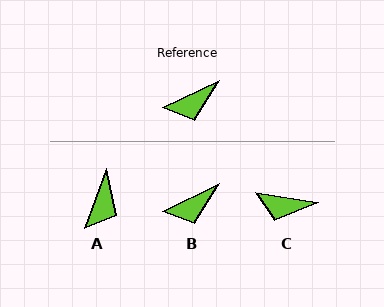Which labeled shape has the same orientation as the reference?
B.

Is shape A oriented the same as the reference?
No, it is off by about 44 degrees.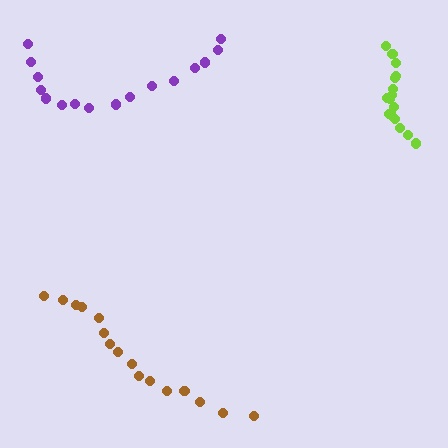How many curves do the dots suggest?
There are 3 distinct paths.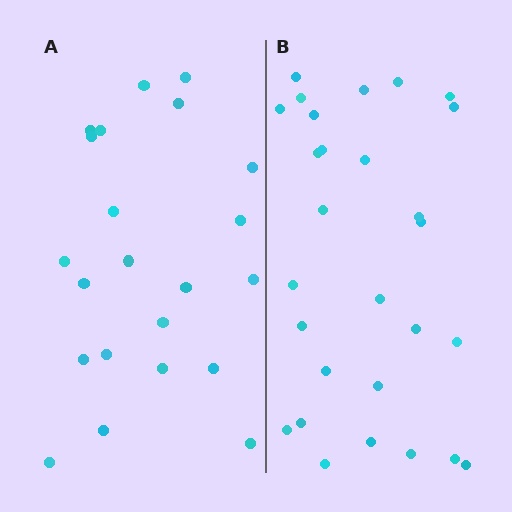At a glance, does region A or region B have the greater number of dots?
Region B (the right region) has more dots.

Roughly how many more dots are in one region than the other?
Region B has about 6 more dots than region A.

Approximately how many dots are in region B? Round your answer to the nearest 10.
About 30 dots. (The exact count is 28, which rounds to 30.)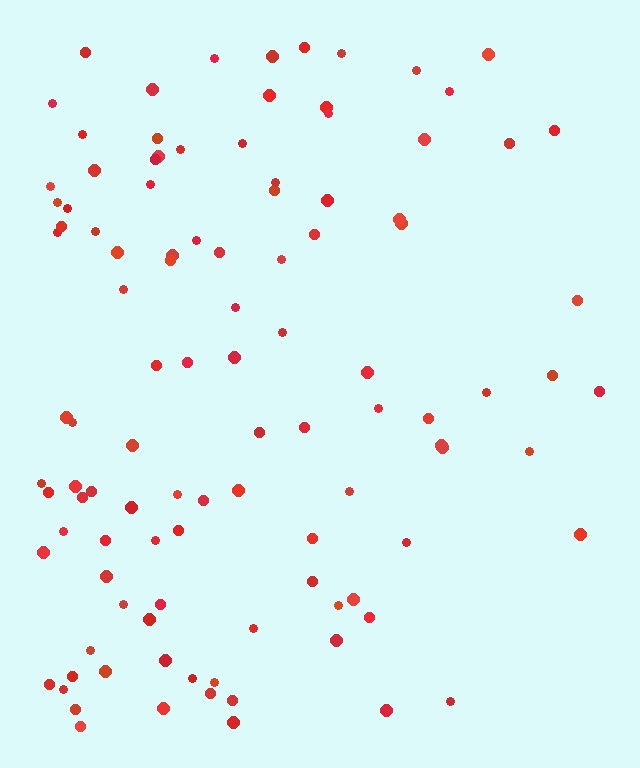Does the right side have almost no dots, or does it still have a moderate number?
Still a moderate number, just noticeably fewer than the left.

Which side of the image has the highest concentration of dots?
The left.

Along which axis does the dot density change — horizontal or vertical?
Horizontal.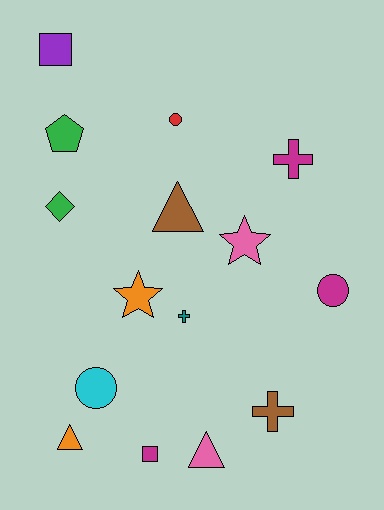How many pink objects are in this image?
There are 2 pink objects.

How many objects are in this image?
There are 15 objects.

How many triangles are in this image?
There are 3 triangles.